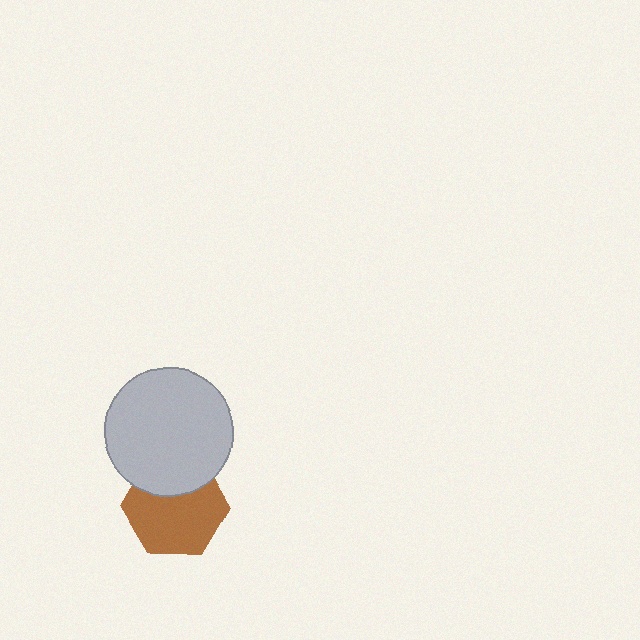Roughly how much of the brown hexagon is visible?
Most of it is visible (roughly 69%).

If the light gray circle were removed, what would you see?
You would see the complete brown hexagon.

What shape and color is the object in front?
The object in front is a light gray circle.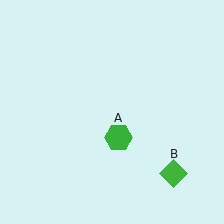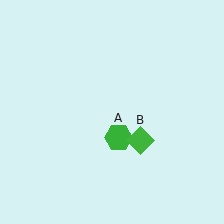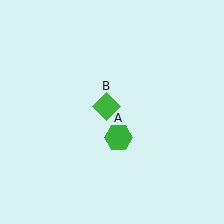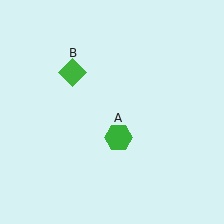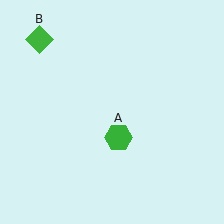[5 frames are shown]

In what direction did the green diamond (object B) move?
The green diamond (object B) moved up and to the left.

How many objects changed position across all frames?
1 object changed position: green diamond (object B).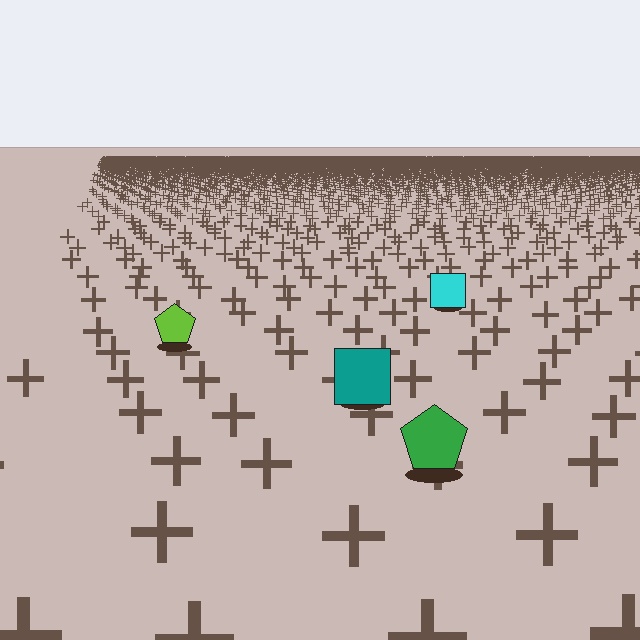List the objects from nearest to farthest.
From nearest to farthest: the green pentagon, the teal square, the lime pentagon, the cyan square.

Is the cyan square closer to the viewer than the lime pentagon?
No. The lime pentagon is closer — you can tell from the texture gradient: the ground texture is coarser near it.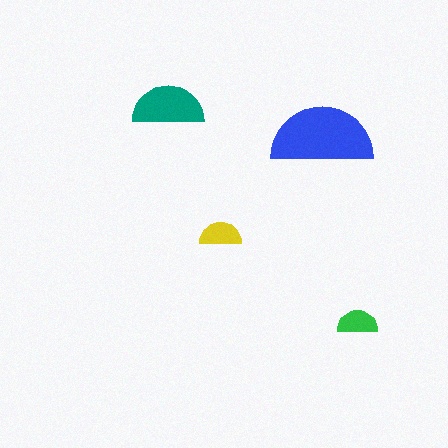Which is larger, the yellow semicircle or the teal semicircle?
The teal one.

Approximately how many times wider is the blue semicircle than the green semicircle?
About 2.5 times wider.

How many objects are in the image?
There are 4 objects in the image.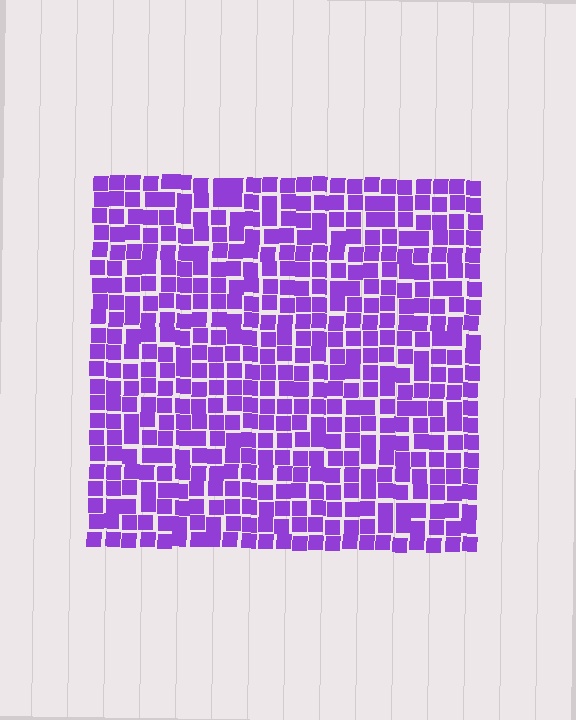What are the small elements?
The small elements are squares.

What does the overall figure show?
The overall figure shows a square.